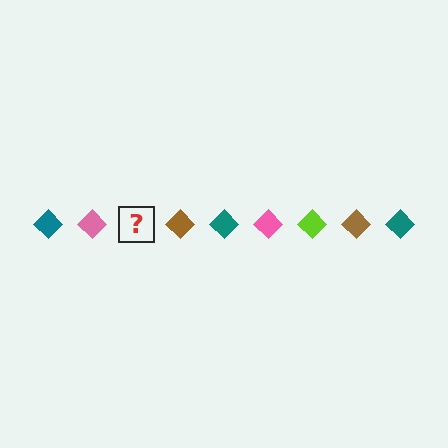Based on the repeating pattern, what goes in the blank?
The blank should be a lime diamond.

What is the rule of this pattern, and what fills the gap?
The rule is that the pattern cycles through teal, pink, lime, brown diamonds. The gap should be filled with a lime diamond.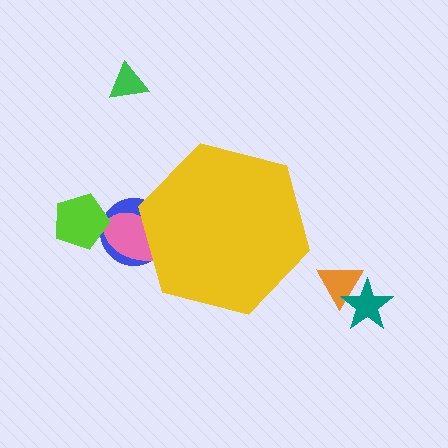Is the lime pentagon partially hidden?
No, the lime pentagon is fully visible.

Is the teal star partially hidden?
No, the teal star is fully visible.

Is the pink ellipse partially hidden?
Yes, the pink ellipse is partially hidden behind the yellow hexagon.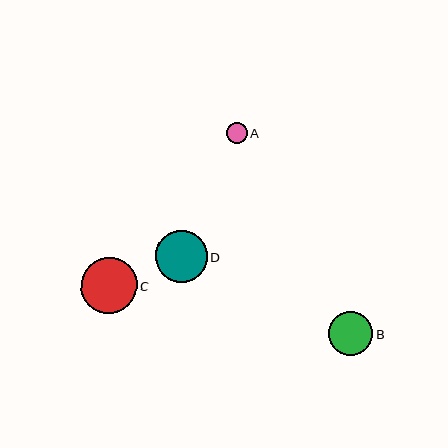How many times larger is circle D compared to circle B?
Circle D is approximately 1.2 times the size of circle B.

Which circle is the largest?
Circle C is the largest with a size of approximately 56 pixels.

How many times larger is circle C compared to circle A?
Circle C is approximately 2.7 times the size of circle A.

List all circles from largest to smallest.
From largest to smallest: C, D, B, A.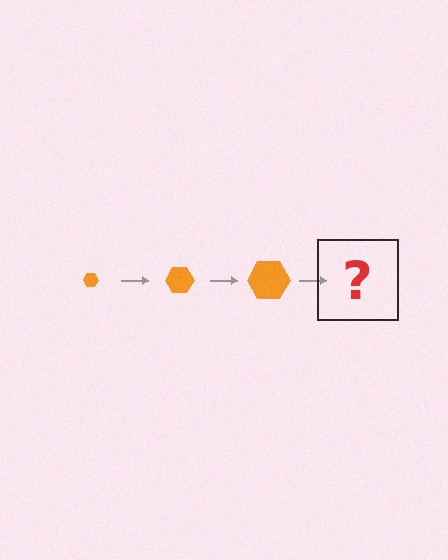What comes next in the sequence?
The next element should be an orange hexagon, larger than the previous one.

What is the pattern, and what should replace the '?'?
The pattern is that the hexagon gets progressively larger each step. The '?' should be an orange hexagon, larger than the previous one.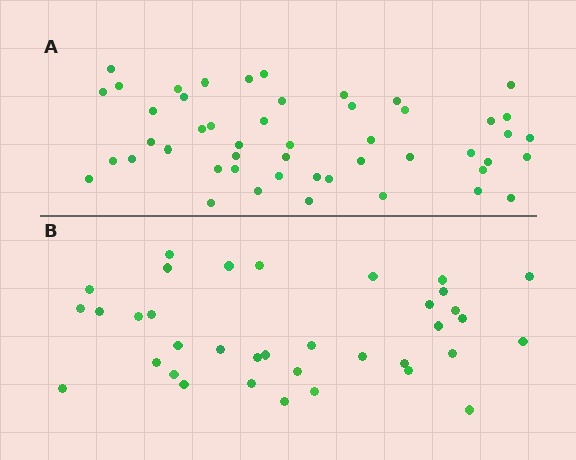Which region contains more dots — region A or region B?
Region A (the top region) has more dots.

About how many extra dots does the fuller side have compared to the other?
Region A has approximately 15 more dots than region B.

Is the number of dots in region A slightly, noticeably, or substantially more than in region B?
Region A has noticeably more, but not dramatically so. The ratio is roughly 1.4 to 1.